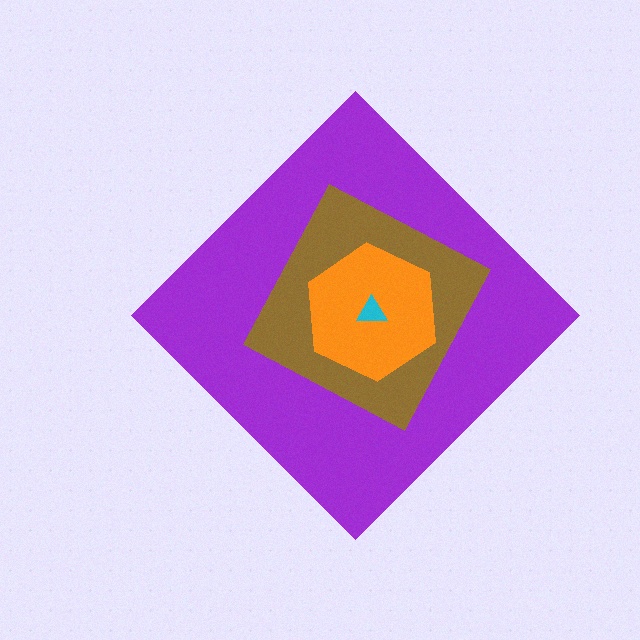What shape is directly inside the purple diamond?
The brown square.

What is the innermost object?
The cyan triangle.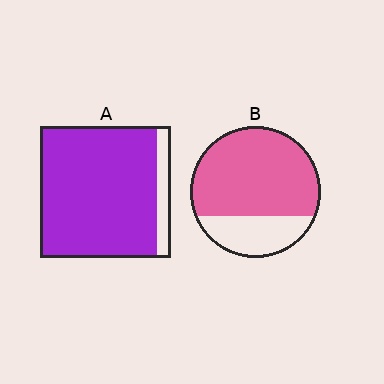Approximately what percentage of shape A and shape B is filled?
A is approximately 90% and B is approximately 75%.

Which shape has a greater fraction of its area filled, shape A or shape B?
Shape A.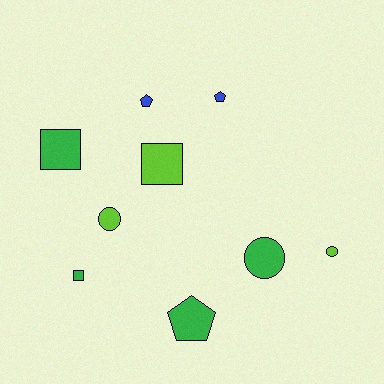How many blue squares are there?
There are no blue squares.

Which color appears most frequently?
Green, with 4 objects.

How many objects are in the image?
There are 9 objects.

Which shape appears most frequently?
Circle, with 3 objects.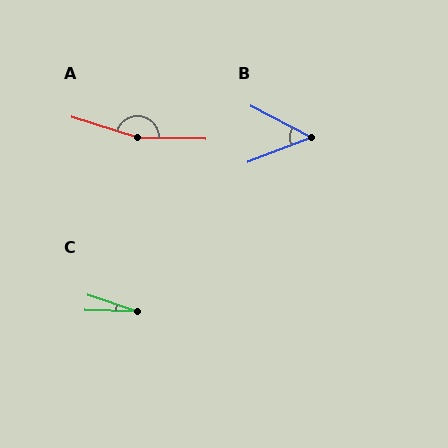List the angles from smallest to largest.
C (17°), B (48°), A (164°).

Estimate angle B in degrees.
Approximately 48 degrees.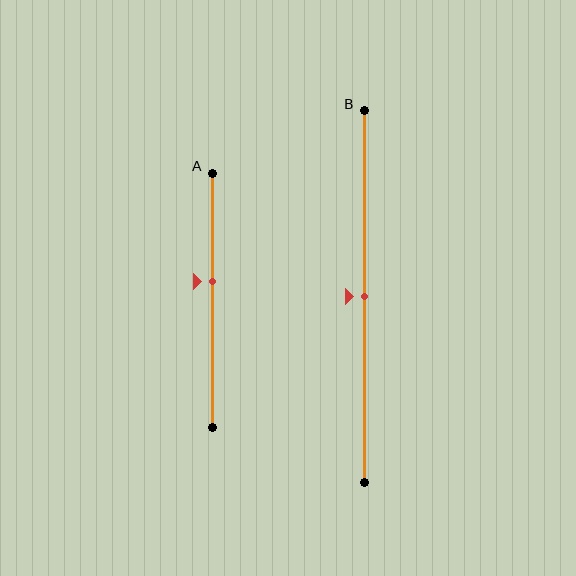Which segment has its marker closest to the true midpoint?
Segment B has its marker closest to the true midpoint.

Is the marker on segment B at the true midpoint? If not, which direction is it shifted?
Yes, the marker on segment B is at the true midpoint.